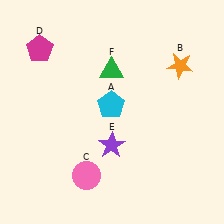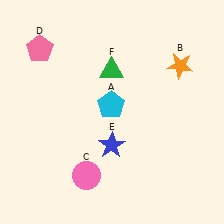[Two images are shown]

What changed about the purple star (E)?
In Image 1, E is purple. In Image 2, it changed to blue.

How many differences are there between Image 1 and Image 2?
There are 2 differences between the two images.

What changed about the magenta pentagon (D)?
In Image 1, D is magenta. In Image 2, it changed to pink.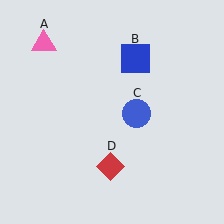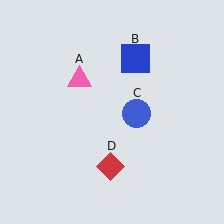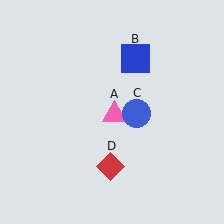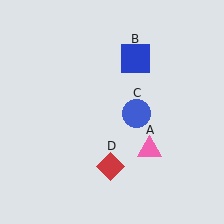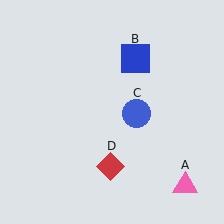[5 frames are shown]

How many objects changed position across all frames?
1 object changed position: pink triangle (object A).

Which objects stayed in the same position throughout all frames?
Blue square (object B) and blue circle (object C) and red diamond (object D) remained stationary.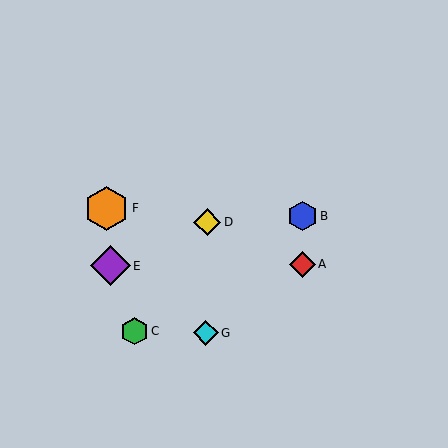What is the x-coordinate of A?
Object A is at x≈302.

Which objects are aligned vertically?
Objects A, B are aligned vertically.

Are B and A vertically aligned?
Yes, both are at x≈302.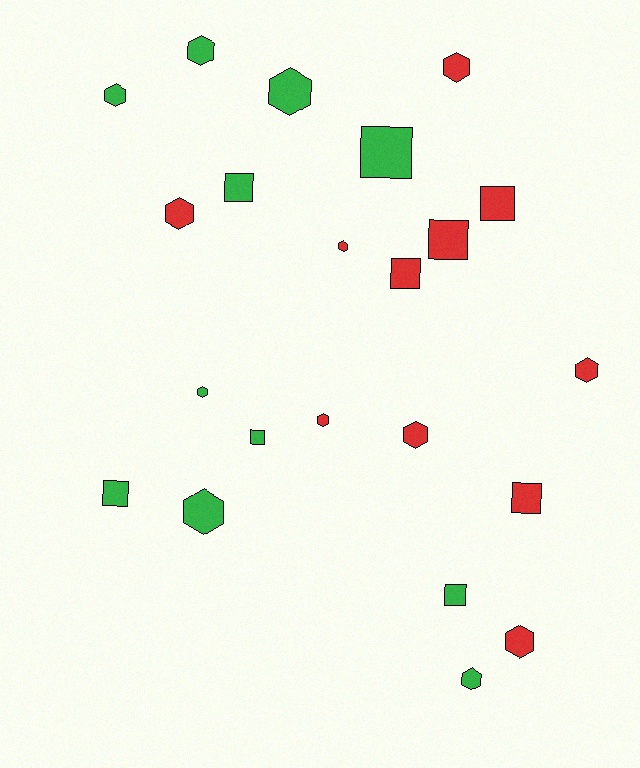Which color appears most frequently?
Green, with 11 objects.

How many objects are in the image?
There are 22 objects.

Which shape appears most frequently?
Hexagon, with 13 objects.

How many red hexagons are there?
There are 7 red hexagons.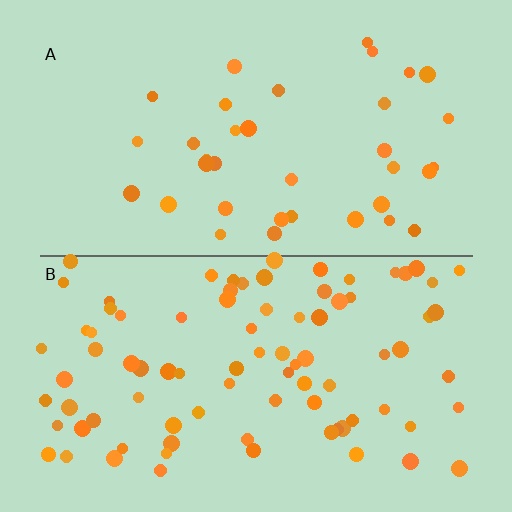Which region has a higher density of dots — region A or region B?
B (the bottom).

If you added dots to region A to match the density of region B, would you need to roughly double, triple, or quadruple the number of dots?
Approximately double.